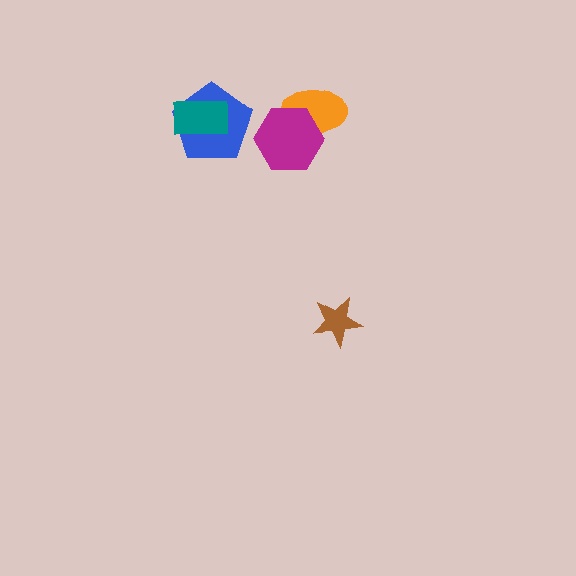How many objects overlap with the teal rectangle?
1 object overlaps with the teal rectangle.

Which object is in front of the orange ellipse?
The magenta hexagon is in front of the orange ellipse.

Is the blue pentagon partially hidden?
Yes, it is partially covered by another shape.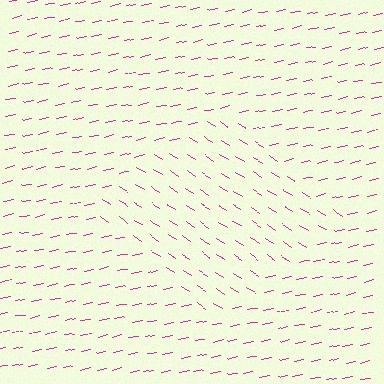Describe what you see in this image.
The image is filled with small magenta line segments. A diamond region in the image has lines oriented differently from the surrounding lines, creating a visible texture boundary.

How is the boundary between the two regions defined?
The boundary is defined purely by a change in line orientation (approximately 45 degrees difference). All lines are the same color and thickness.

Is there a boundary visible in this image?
Yes, there is a texture boundary formed by a change in line orientation.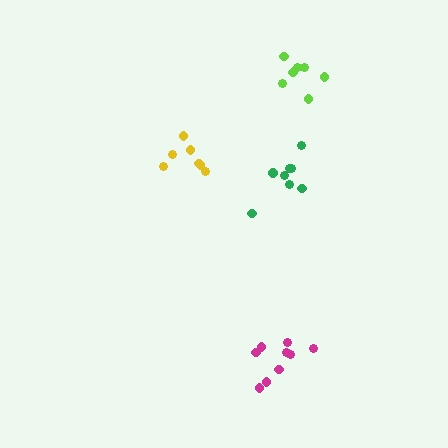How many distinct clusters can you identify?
There are 4 distinct clusters.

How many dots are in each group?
Group 1: 8 dots, Group 2: 9 dots, Group 3: 8 dots, Group 4: 7 dots (32 total).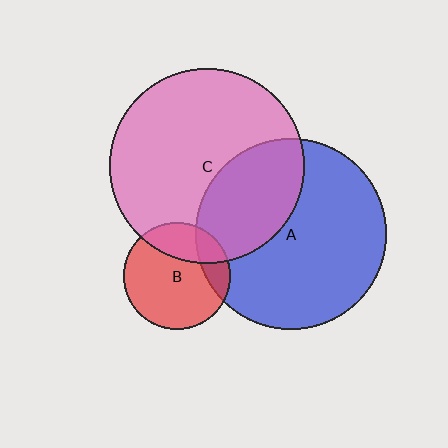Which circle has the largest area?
Circle C (pink).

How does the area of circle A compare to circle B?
Approximately 3.2 times.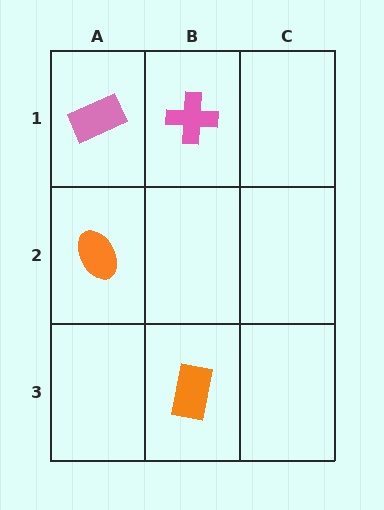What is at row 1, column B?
A pink cross.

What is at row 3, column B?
An orange rectangle.